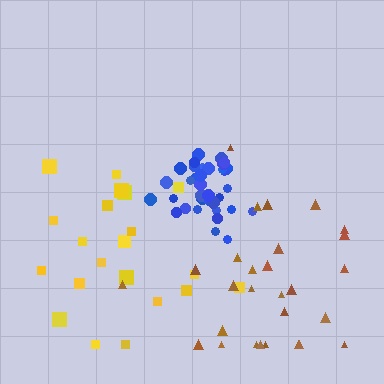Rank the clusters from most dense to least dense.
blue, yellow, brown.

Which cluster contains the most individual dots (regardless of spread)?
Blue (35).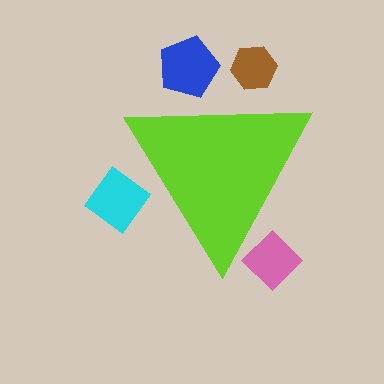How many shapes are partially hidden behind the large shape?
4 shapes are partially hidden.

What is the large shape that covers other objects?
A lime triangle.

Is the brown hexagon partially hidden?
Yes, the brown hexagon is partially hidden behind the lime triangle.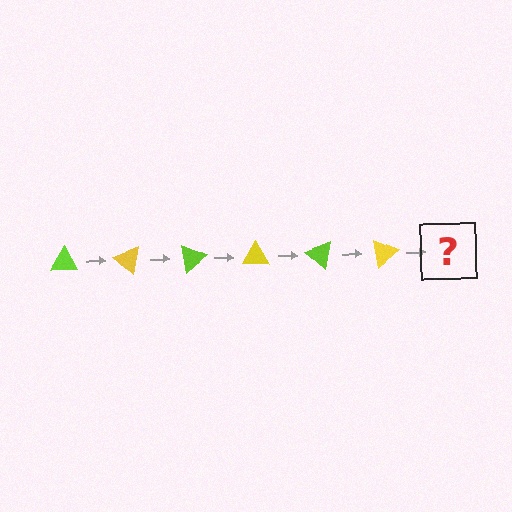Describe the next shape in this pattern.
It should be a lime triangle, rotated 240 degrees from the start.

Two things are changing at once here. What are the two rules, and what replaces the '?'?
The two rules are that it rotates 40 degrees each step and the color cycles through lime and yellow. The '?' should be a lime triangle, rotated 240 degrees from the start.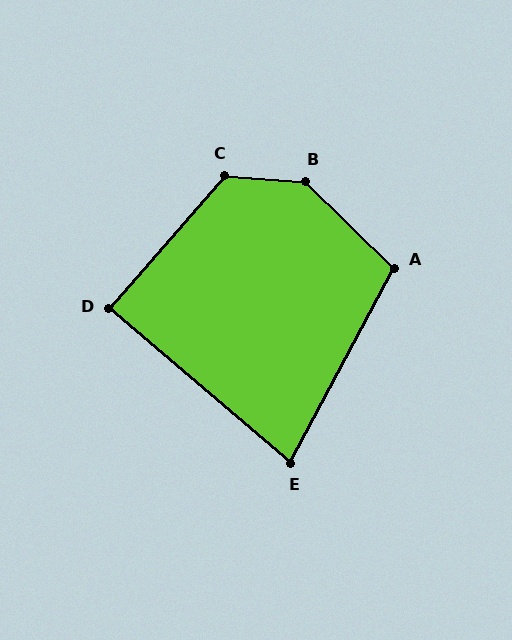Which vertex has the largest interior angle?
B, at approximately 139 degrees.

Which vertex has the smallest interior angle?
E, at approximately 77 degrees.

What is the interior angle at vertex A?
Approximately 107 degrees (obtuse).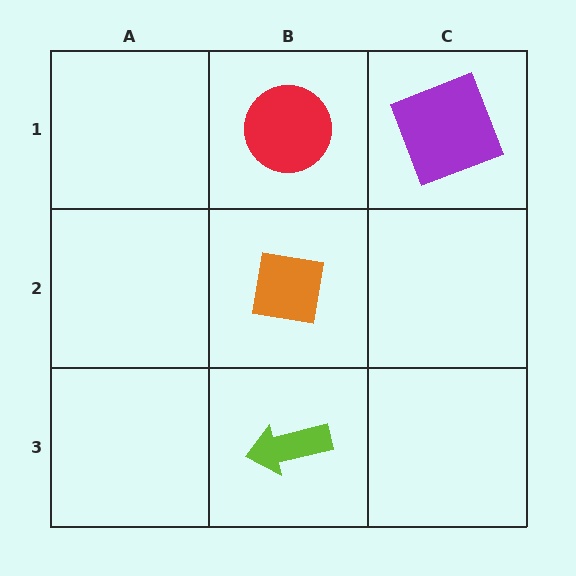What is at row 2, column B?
An orange square.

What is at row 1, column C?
A purple square.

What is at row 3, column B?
A lime arrow.